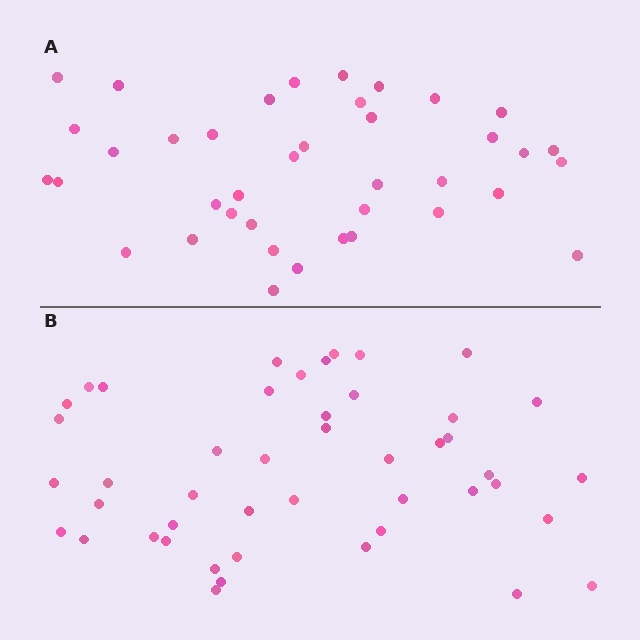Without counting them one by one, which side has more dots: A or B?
Region B (the bottom region) has more dots.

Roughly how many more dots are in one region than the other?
Region B has roughly 8 or so more dots than region A.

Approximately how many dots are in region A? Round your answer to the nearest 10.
About 40 dots. (The exact count is 39, which rounds to 40.)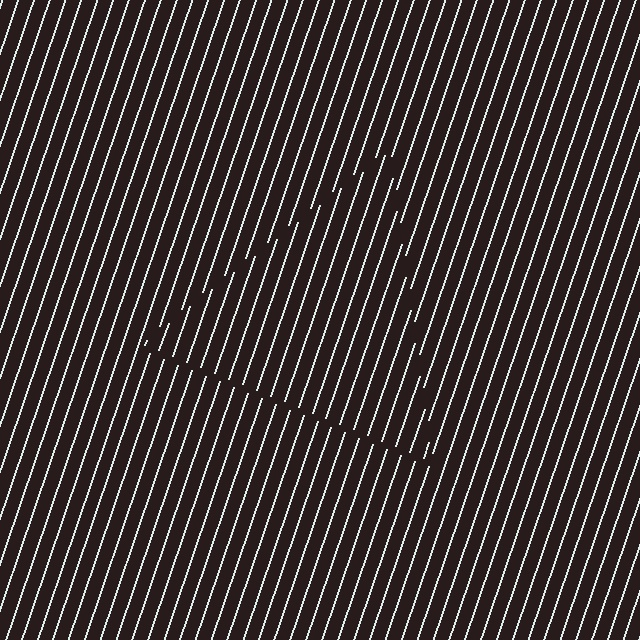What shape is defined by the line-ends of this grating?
An illusory triangle. The interior of the shape contains the same grating, shifted by half a period — the contour is defined by the phase discontinuity where line-ends from the inner and outer gratings abut.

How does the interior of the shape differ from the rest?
The interior of the shape contains the same grating, shifted by half a period — the contour is defined by the phase discontinuity where line-ends from the inner and outer gratings abut.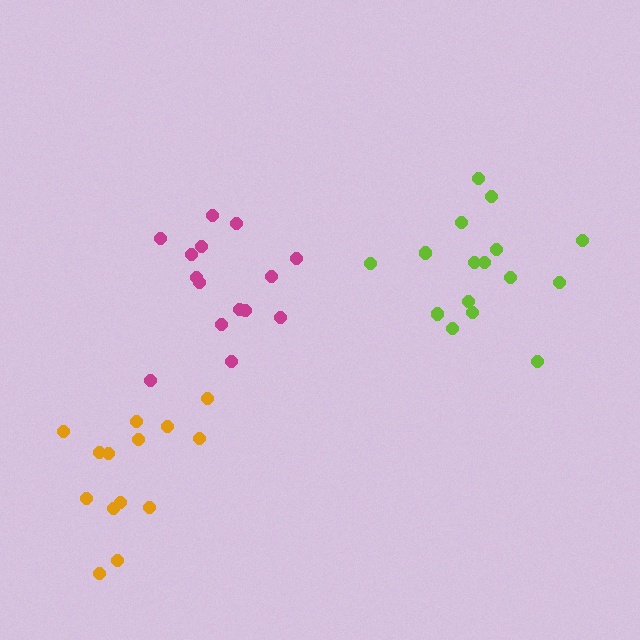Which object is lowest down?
The orange cluster is bottommost.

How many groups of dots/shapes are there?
There are 3 groups.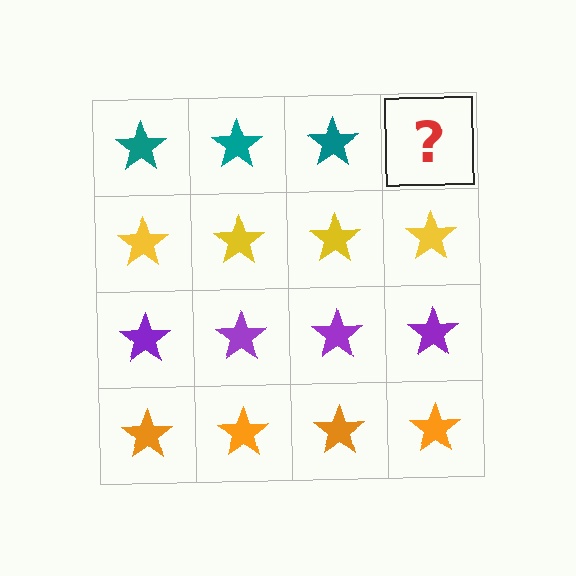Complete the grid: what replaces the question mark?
The question mark should be replaced with a teal star.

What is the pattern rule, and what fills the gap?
The rule is that each row has a consistent color. The gap should be filled with a teal star.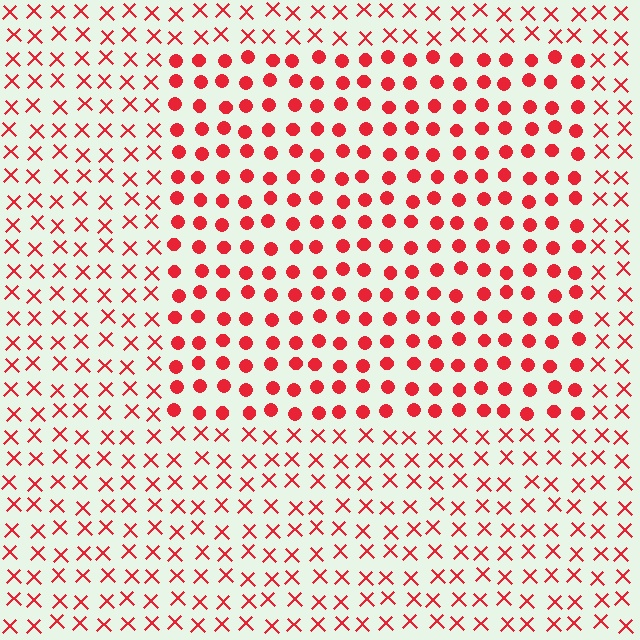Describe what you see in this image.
The image is filled with small red elements arranged in a uniform grid. A rectangle-shaped region contains circles, while the surrounding area contains X marks. The boundary is defined purely by the change in element shape.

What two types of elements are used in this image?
The image uses circles inside the rectangle region and X marks outside it.